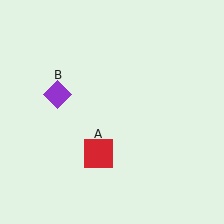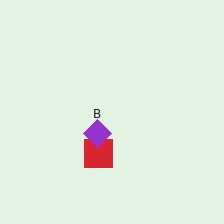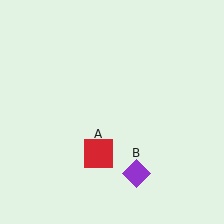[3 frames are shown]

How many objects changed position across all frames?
1 object changed position: purple diamond (object B).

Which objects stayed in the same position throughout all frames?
Red square (object A) remained stationary.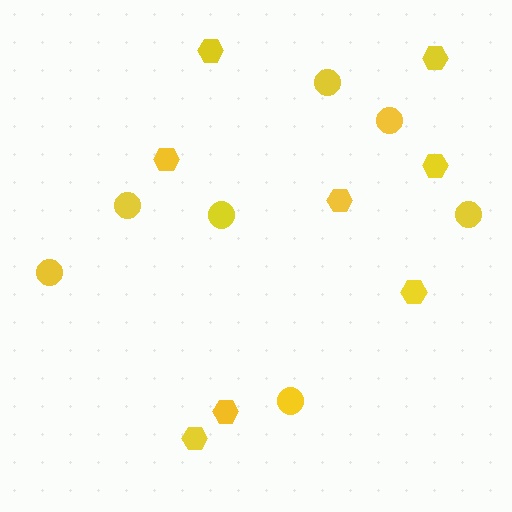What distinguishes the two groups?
There are 2 groups: one group of circles (7) and one group of hexagons (8).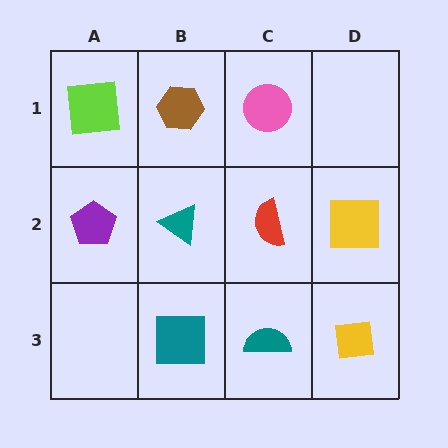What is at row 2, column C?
A red semicircle.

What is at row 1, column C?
A pink circle.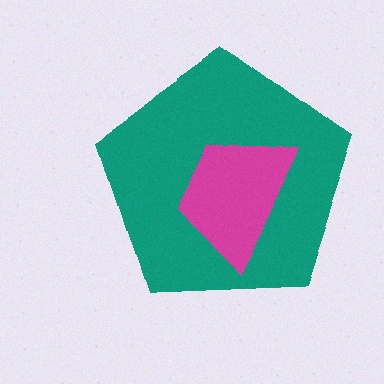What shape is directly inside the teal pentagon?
The magenta trapezoid.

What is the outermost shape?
The teal pentagon.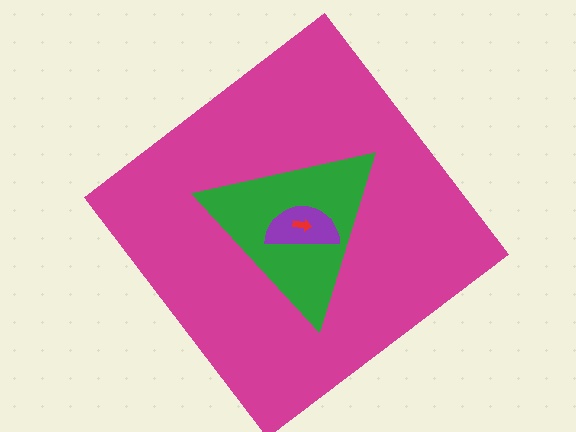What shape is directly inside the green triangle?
The purple semicircle.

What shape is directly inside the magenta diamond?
The green triangle.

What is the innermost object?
The red arrow.